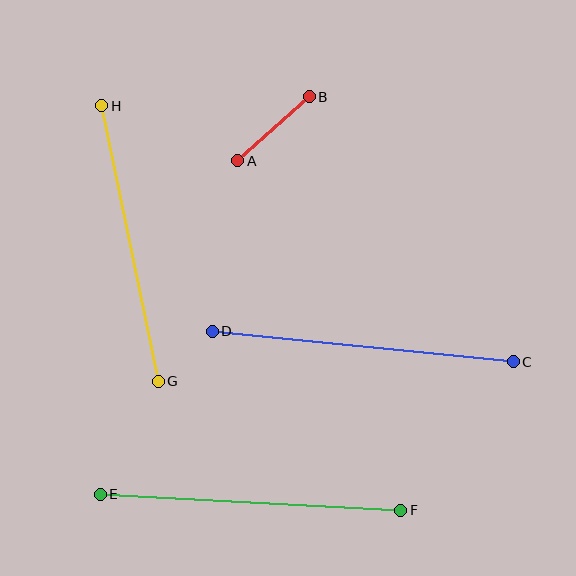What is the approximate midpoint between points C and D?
The midpoint is at approximately (363, 347) pixels.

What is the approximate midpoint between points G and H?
The midpoint is at approximately (130, 244) pixels.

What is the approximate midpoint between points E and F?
The midpoint is at approximately (251, 502) pixels.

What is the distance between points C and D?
The distance is approximately 302 pixels.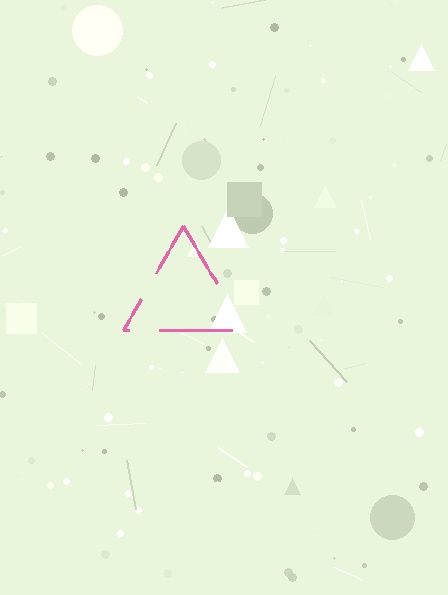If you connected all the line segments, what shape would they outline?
They would outline a triangle.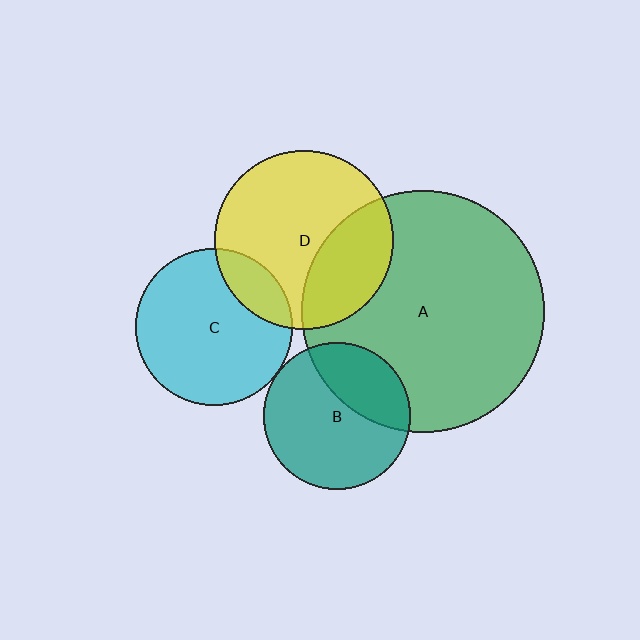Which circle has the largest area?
Circle A (green).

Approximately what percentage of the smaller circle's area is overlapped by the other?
Approximately 30%.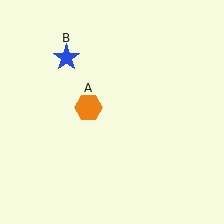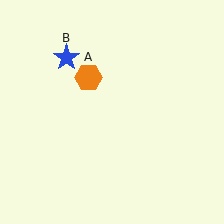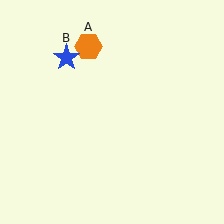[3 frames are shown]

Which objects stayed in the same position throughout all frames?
Blue star (object B) remained stationary.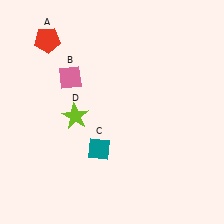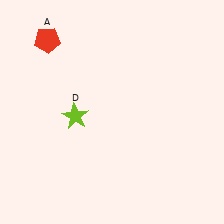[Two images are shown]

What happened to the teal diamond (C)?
The teal diamond (C) was removed in Image 2. It was in the bottom-left area of Image 1.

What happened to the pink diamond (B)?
The pink diamond (B) was removed in Image 2. It was in the top-left area of Image 1.